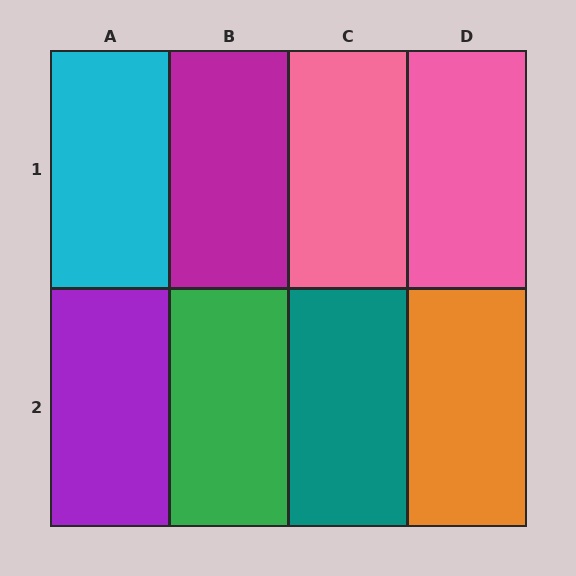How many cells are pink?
2 cells are pink.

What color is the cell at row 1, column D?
Pink.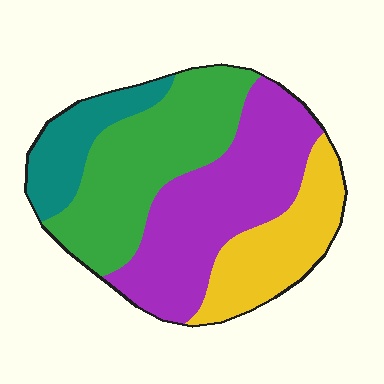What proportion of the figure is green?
Green takes up about one third (1/3) of the figure.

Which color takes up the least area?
Teal, at roughly 15%.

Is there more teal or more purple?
Purple.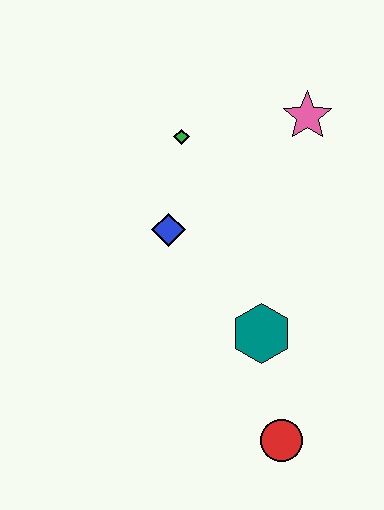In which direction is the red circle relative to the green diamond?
The red circle is below the green diamond.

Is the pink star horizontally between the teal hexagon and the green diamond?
No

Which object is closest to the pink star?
The green diamond is closest to the pink star.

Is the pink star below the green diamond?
No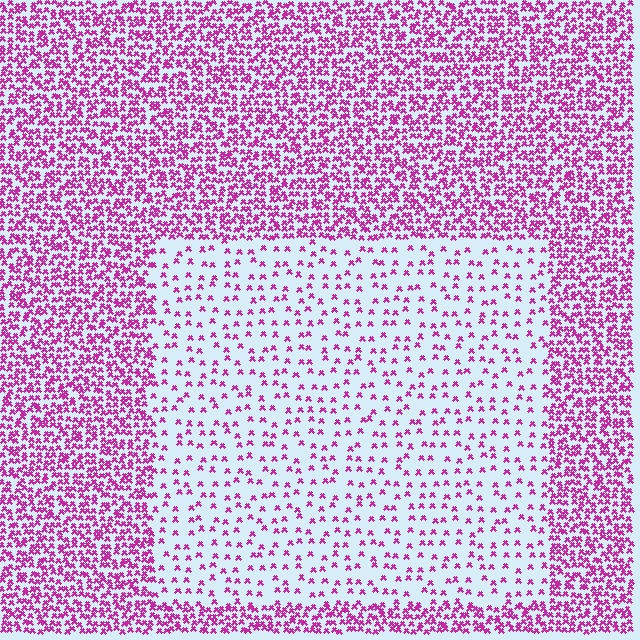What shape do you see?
I see a rectangle.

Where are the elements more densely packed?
The elements are more densely packed outside the rectangle boundary.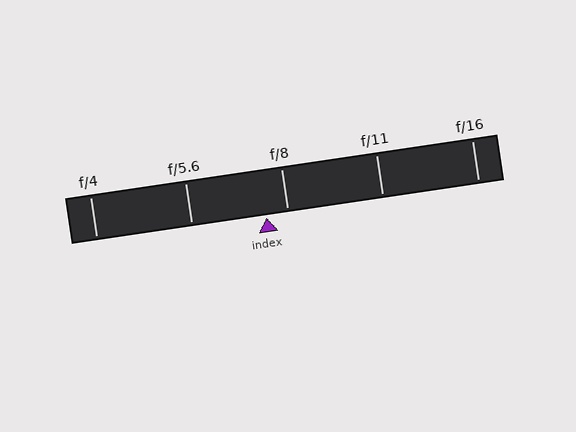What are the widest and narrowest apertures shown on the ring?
The widest aperture shown is f/4 and the narrowest is f/16.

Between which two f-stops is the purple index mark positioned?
The index mark is between f/5.6 and f/8.